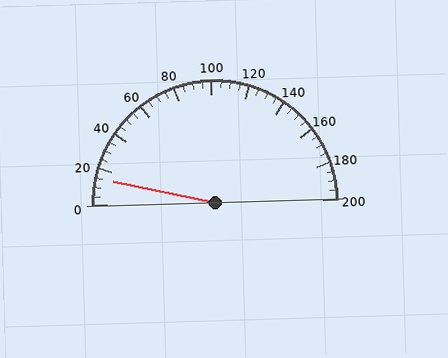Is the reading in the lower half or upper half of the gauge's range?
The reading is in the lower half of the range (0 to 200).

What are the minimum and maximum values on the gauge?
The gauge ranges from 0 to 200.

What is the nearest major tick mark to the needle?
The nearest major tick mark is 20.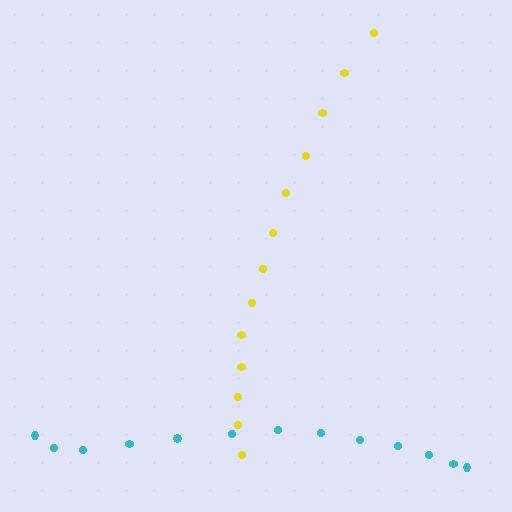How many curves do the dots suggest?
There are 2 distinct paths.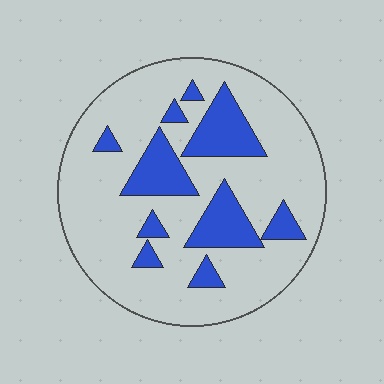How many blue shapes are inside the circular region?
10.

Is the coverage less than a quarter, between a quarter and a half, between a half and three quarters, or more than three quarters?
Less than a quarter.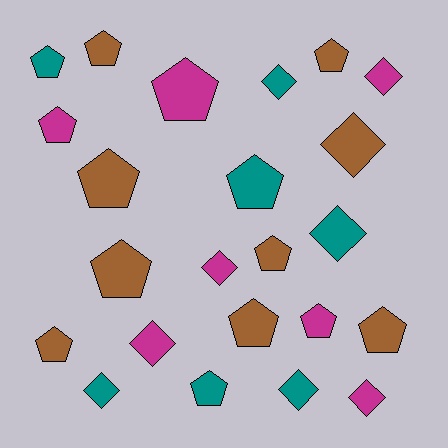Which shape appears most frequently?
Pentagon, with 14 objects.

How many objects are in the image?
There are 23 objects.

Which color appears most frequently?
Brown, with 9 objects.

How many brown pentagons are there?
There are 8 brown pentagons.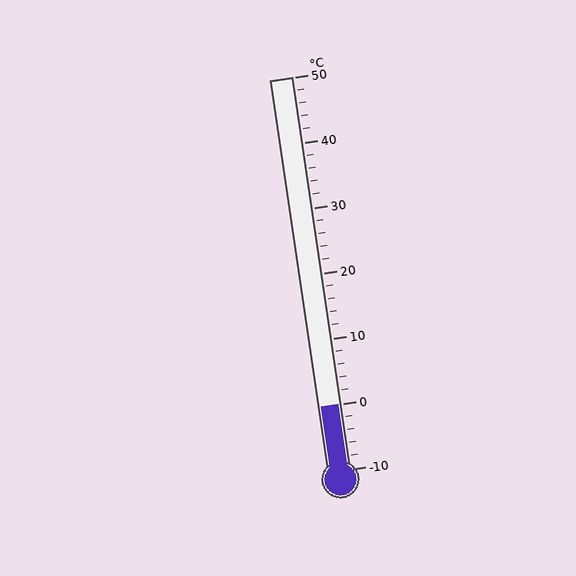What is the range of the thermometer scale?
The thermometer scale ranges from -10°C to 50°C.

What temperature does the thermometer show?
The thermometer shows approximately 0°C.